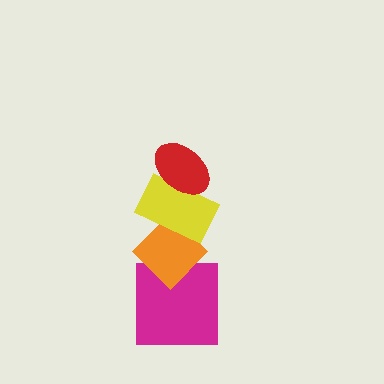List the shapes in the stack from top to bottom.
From top to bottom: the red ellipse, the yellow rectangle, the orange diamond, the magenta square.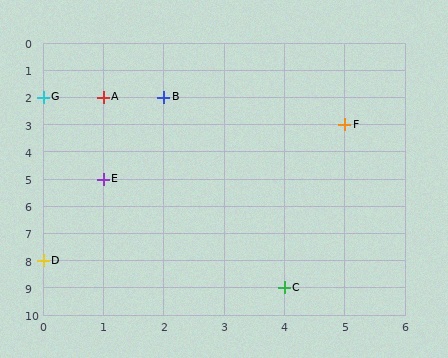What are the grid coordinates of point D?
Point D is at grid coordinates (0, 8).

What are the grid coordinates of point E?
Point E is at grid coordinates (1, 5).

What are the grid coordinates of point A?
Point A is at grid coordinates (1, 2).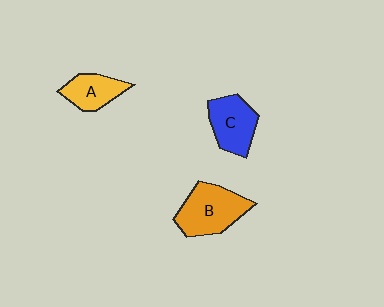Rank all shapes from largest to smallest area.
From largest to smallest: B (orange), C (blue), A (yellow).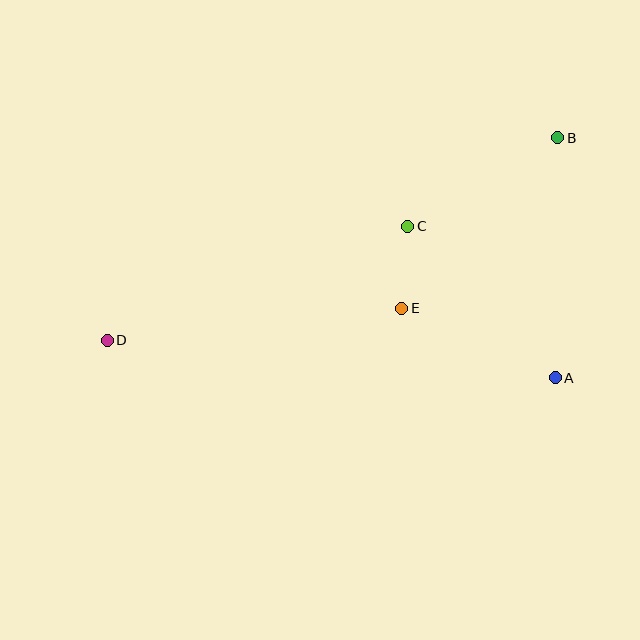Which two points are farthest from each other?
Points B and D are farthest from each other.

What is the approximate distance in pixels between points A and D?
The distance between A and D is approximately 449 pixels.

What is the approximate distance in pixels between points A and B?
The distance between A and B is approximately 240 pixels.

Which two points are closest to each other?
Points C and E are closest to each other.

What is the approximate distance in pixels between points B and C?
The distance between B and C is approximately 174 pixels.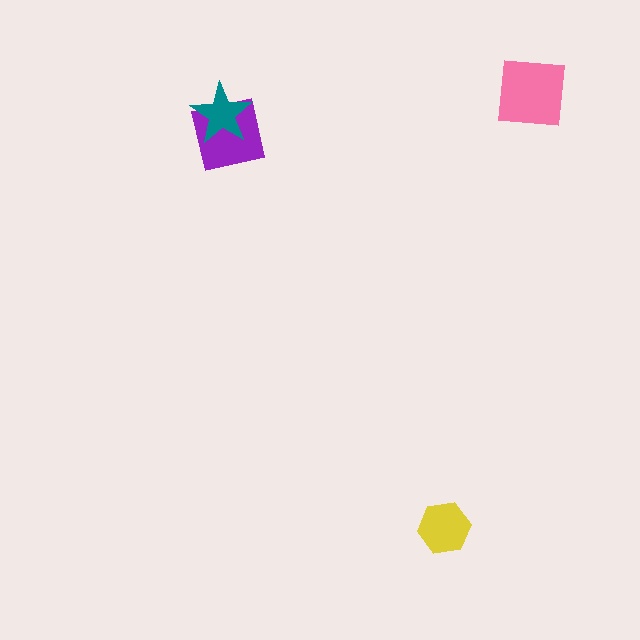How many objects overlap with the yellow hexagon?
0 objects overlap with the yellow hexagon.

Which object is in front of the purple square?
The teal star is in front of the purple square.